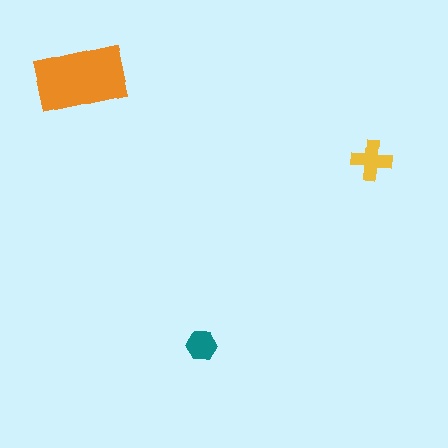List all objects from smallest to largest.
The teal hexagon, the yellow cross, the orange rectangle.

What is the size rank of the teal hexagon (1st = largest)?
3rd.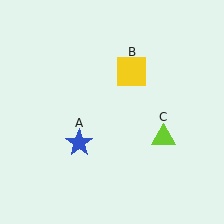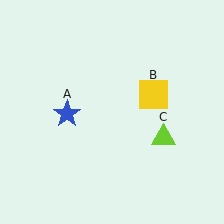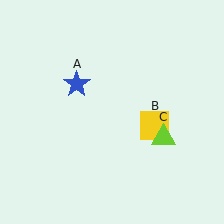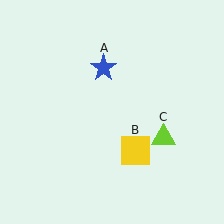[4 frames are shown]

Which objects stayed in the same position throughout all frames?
Lime triangle (object C) remained stationary.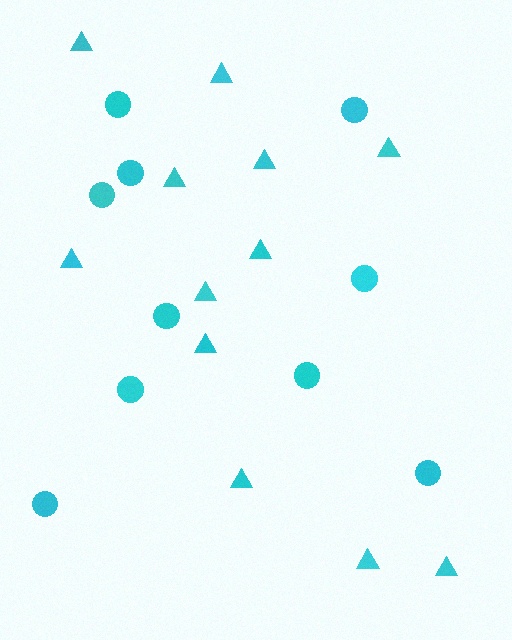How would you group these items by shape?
There are 2 groups: one group of triangles (12) and one group of circles (10).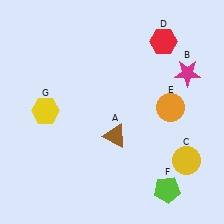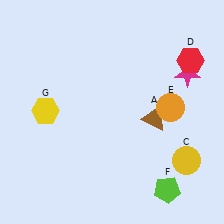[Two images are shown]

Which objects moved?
The objects that moved are: the brown triangle (A), the red hexagon (D).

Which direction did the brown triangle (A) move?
The brown triangle (A) moved right.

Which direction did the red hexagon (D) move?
The red hexagon (D) moved right.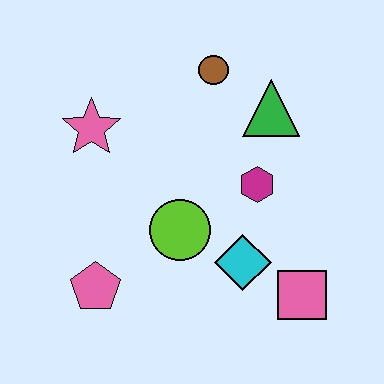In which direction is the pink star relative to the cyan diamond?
The pink star is to the left of the cyan diamond.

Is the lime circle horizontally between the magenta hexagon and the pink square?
No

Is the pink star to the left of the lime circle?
Yes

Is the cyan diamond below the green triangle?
Yes